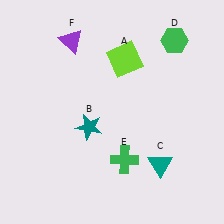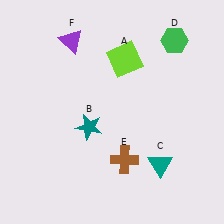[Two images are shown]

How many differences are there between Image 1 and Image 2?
There is 1 difference between the two images.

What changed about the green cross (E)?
In Image 1, E is green. In Image 2, it changed to brown.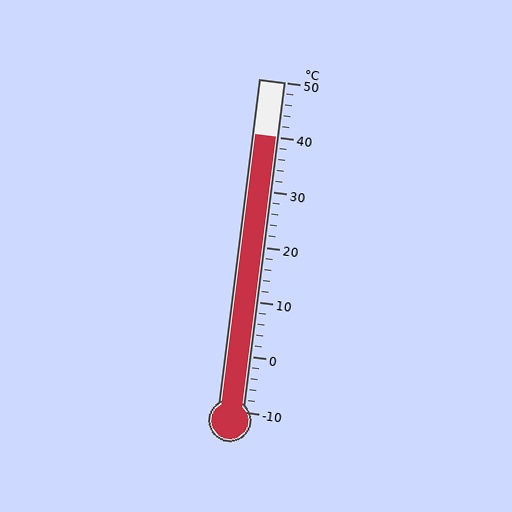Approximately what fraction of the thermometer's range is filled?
The thermometer is filled to approximately 85% of its range.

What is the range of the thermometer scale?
The thermometer scale ranges from -10°C to 50°C.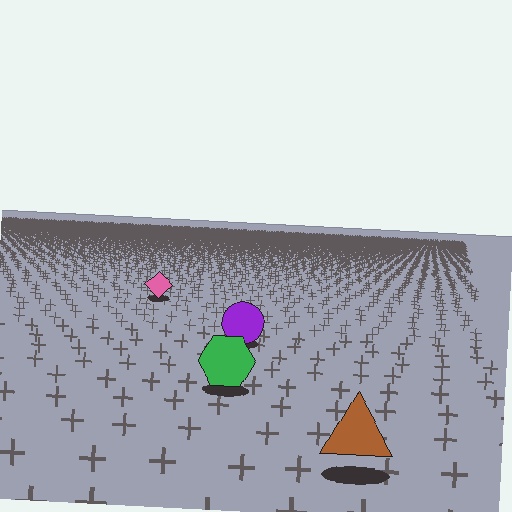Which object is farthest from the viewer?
The pink diamond is farthest from the viewer. It appears smaller and the ground texture around it is denser.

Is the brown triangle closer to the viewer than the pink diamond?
Yes. The brown triangle is closer — you can tell from the texture gradient: the ground texture is coarser near it.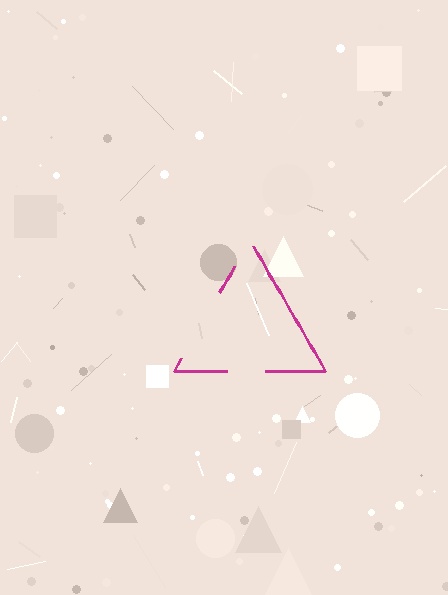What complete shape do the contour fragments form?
The contour fragments form a triangle.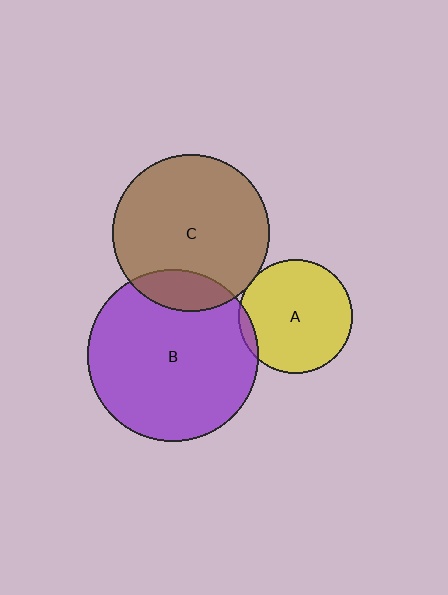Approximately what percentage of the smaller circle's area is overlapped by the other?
Approximately 5%.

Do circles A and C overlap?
Yes.